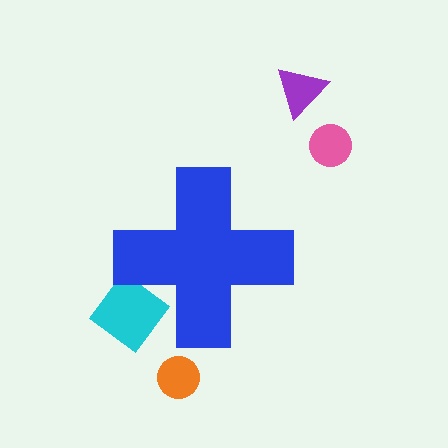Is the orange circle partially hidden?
No, the orange circle is fully visible.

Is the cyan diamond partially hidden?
Yes, the cyan diamond is partially hidden behind the blue cross.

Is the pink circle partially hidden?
No, the pink circle is fully visible.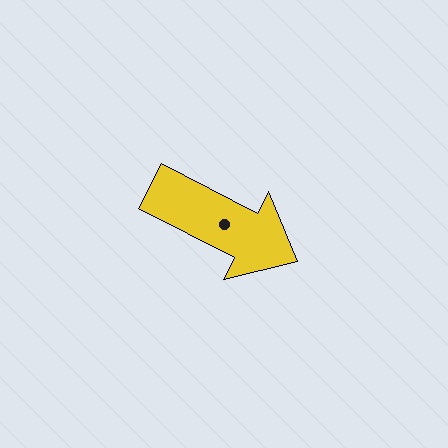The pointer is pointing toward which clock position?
Roughly 4 o'clock.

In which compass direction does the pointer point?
Southeast.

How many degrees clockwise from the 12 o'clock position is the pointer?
Approximately 117 degrees.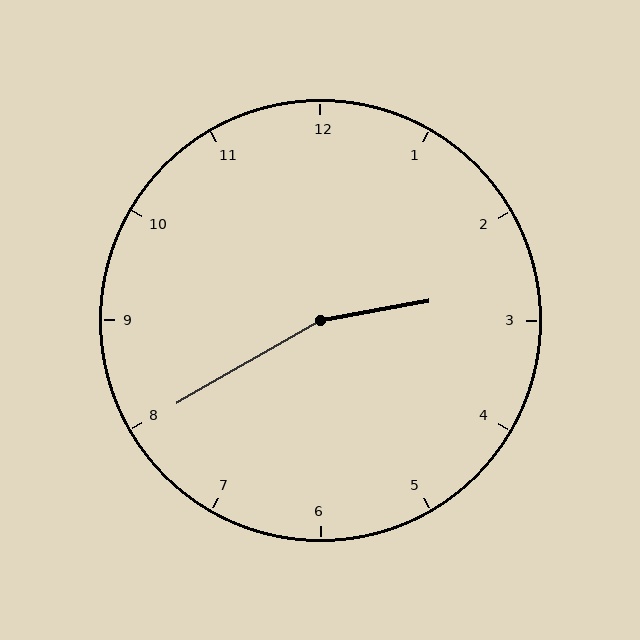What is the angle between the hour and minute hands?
Approximately 160 degrees.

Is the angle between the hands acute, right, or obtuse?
It is obtuse.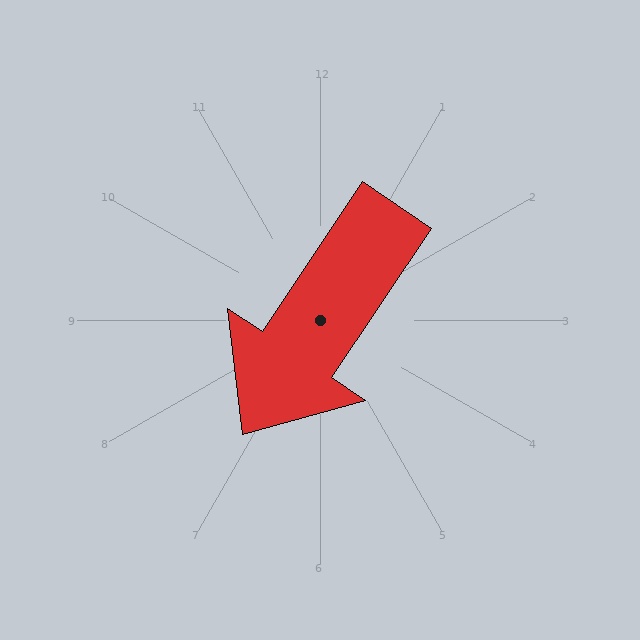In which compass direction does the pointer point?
Southwest.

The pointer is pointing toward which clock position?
Roughly 7 o'clock.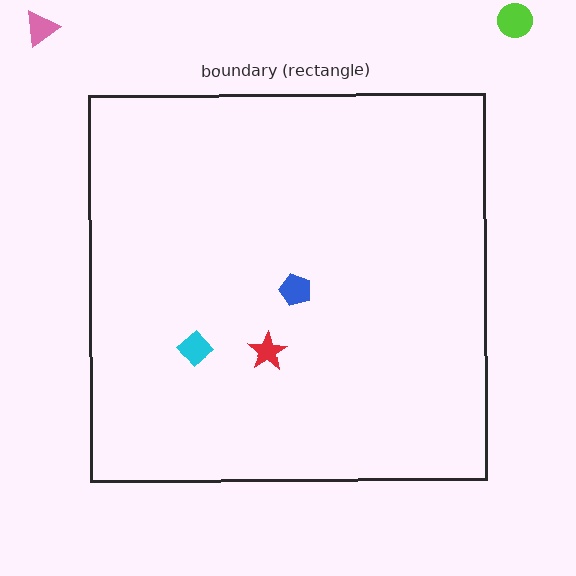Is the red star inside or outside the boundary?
Inside.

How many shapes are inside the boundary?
3 inside, 2 outside.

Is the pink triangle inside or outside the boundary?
Outside.